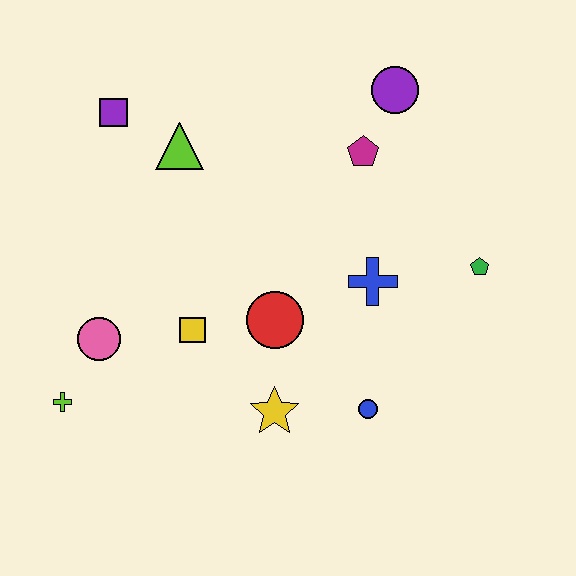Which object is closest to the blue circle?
The yellow star is closest to the blue circle.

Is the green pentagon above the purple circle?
No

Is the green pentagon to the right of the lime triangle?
Yes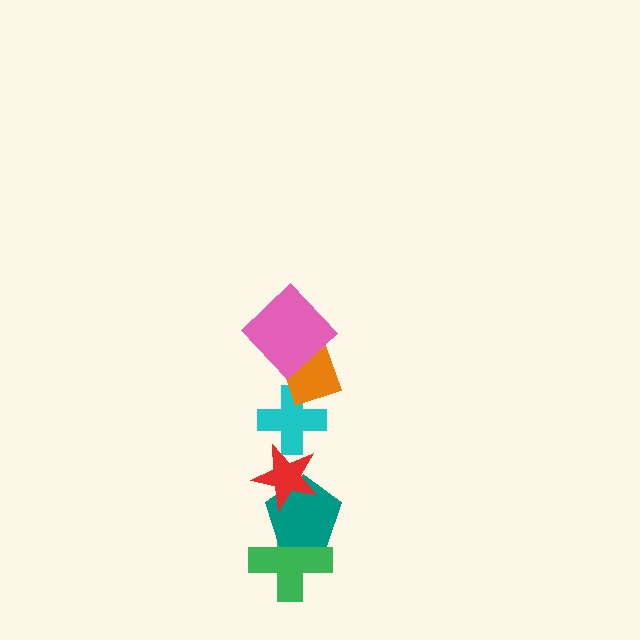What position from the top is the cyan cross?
The cyan cross is 3rd from the top.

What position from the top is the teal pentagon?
The teal pentagon is 5th from the top.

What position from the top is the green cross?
The green cross is 6th from the top.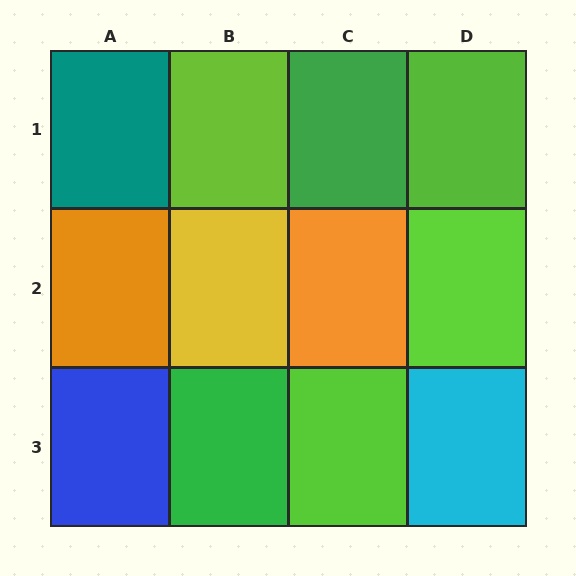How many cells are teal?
1 cell is teal.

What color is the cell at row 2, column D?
Lime.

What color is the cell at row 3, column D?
Cyan.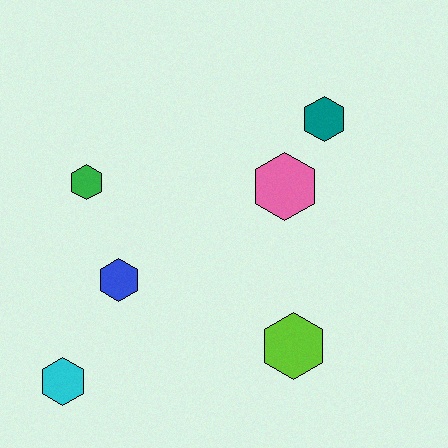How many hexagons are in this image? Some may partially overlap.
There are 6 hexagons.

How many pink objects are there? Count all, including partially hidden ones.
There is 1 pink object.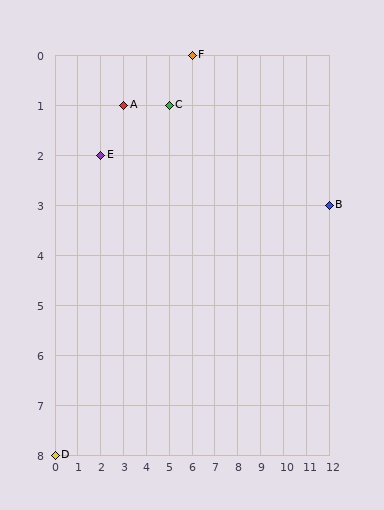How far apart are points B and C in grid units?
Points B and C are 7 columns and 2 rows apart (about 7.3 grid units diagonally).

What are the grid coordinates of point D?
Point D is at grid coordinates (0, 8).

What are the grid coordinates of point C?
Point C is at grid coordinates (5, 1).